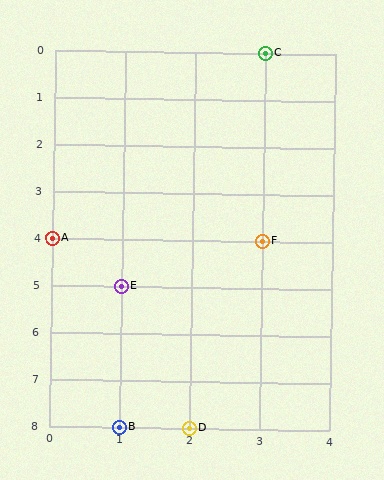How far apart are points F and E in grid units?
Points F and E are 2 columns and 1 row apart (about 2.2 grid units diagonally).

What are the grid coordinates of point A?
Point A is at grid coordinates (0, 4).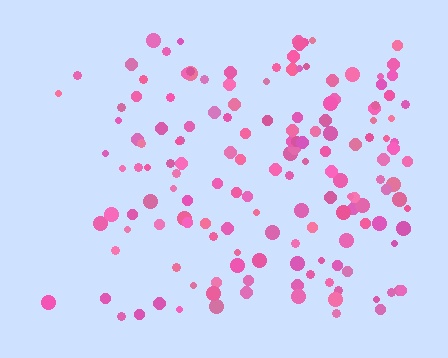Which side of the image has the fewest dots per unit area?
The left.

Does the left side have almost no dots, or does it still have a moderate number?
Still a moderate number, just noticeably fewer than the right.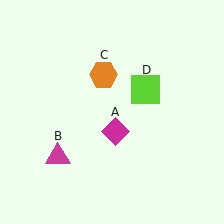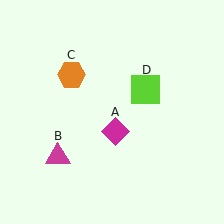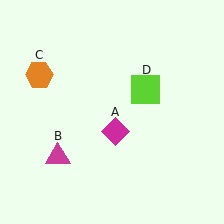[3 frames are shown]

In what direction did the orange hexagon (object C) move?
The orange hexagon (object C) moved left.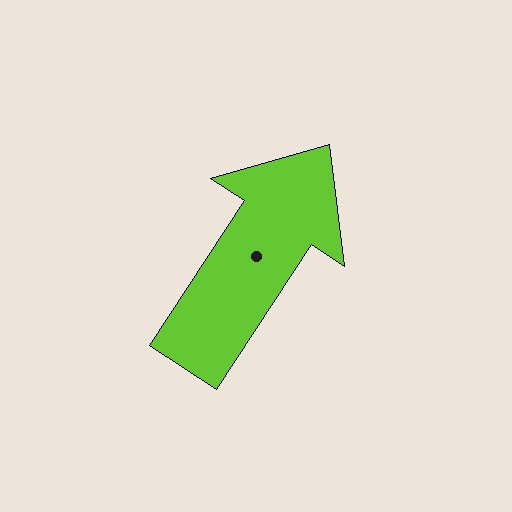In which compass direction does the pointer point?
Northeast.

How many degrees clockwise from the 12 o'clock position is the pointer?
Approximately 33 degrees.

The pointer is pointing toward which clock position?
Roughly 1 o'clock.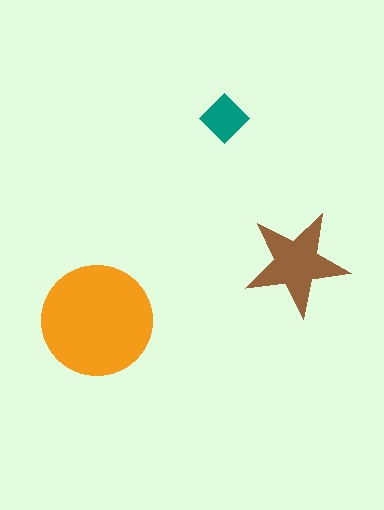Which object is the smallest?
The teal diamond.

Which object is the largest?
The orange circle.